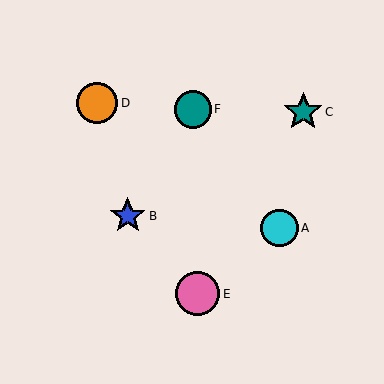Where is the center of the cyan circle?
The center of the cyan circle is at (280, 228).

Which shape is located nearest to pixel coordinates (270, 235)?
The cyan circle (labeled A) at (280, 228) is nearest to that location.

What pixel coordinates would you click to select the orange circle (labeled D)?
Click at (97, 103) to select the orange circle D.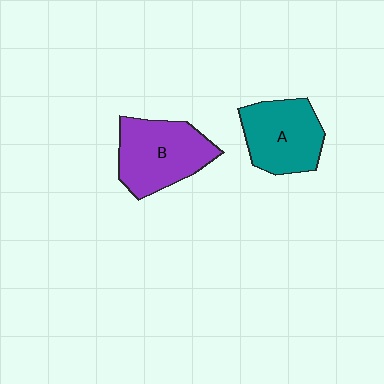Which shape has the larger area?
Shape B (purple).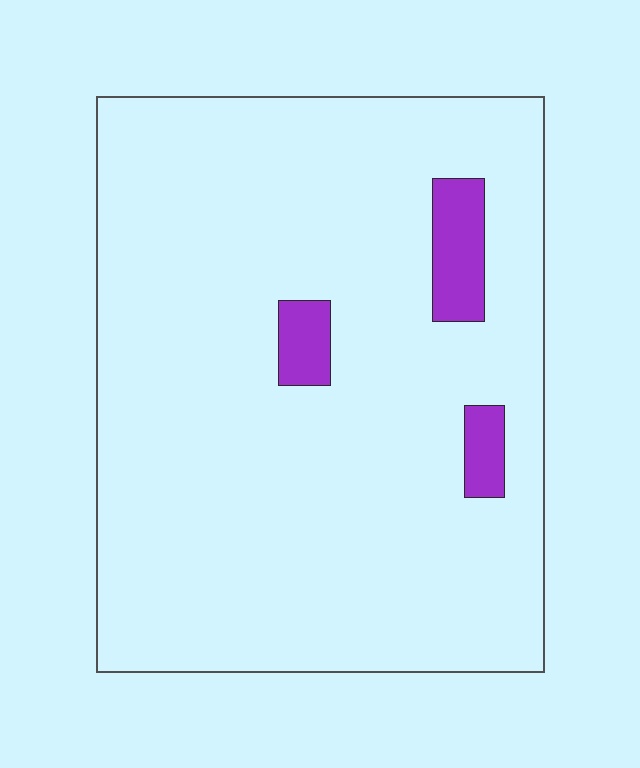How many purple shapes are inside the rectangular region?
3.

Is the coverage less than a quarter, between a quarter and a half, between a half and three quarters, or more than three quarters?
Less than a quarter.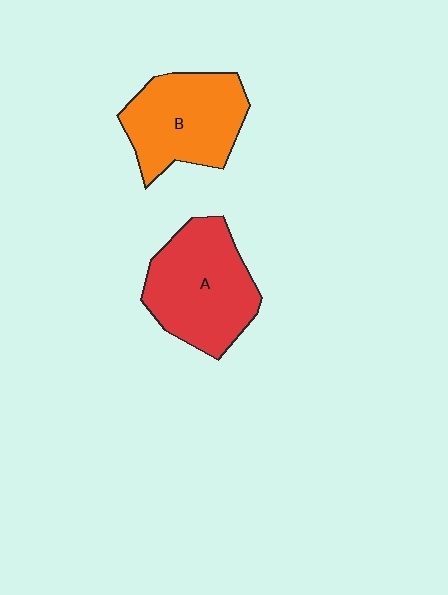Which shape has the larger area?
Shape A (red).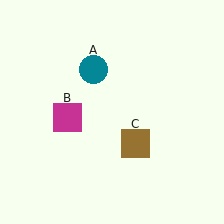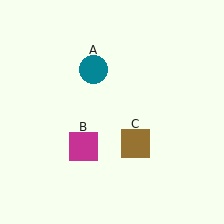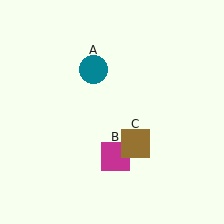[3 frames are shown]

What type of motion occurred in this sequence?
The magenta square (object B) rotated counterclockwise around the center of the scene.